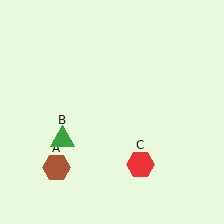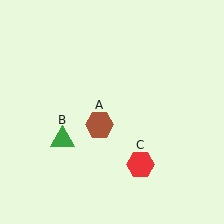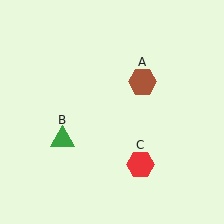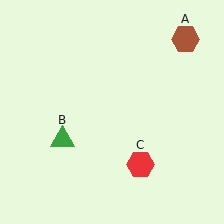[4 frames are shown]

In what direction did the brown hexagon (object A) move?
The brown hexagon (object A) moved up and to the right.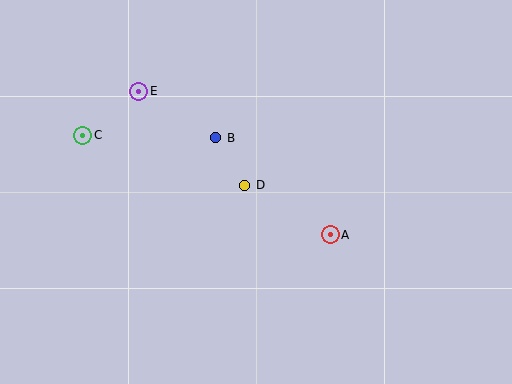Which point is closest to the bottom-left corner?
Point C is closest to the bottom-left corner.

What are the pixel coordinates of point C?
Point C is at (83, 135).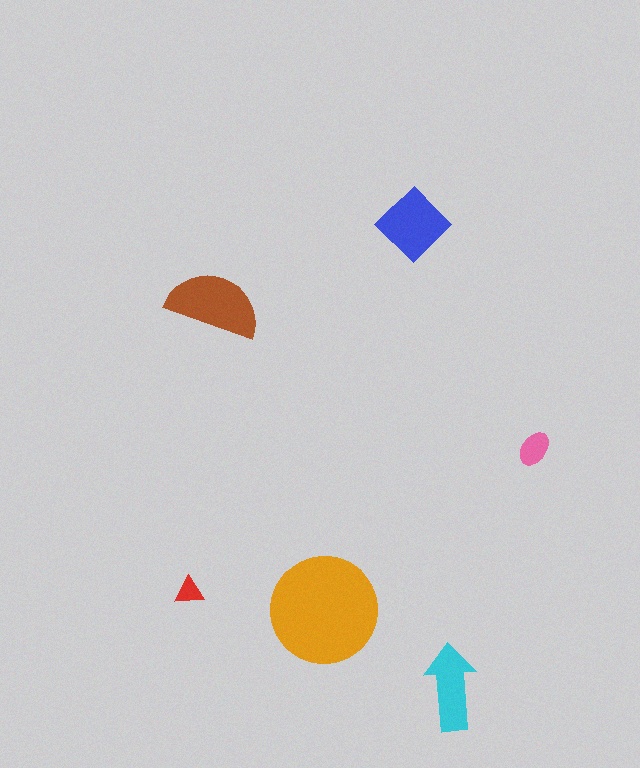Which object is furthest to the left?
The red triangle is leftmost.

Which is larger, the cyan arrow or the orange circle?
The orange circle.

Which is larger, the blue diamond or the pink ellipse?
The blue diamond.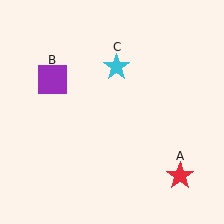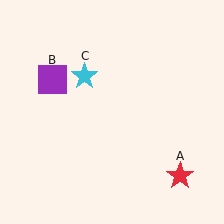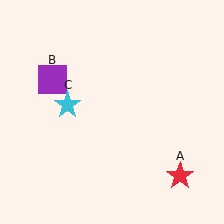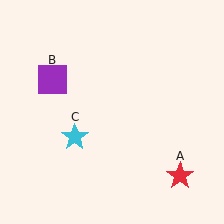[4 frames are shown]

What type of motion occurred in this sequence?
The cyan star (object C) rotated counterclockwise around the center of the scene.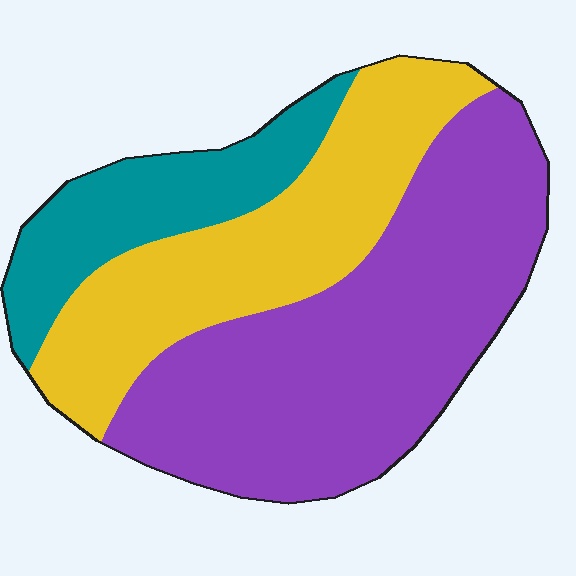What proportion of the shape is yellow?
Yellow takes up about one third (1/3) of the shape.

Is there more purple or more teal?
Purple.